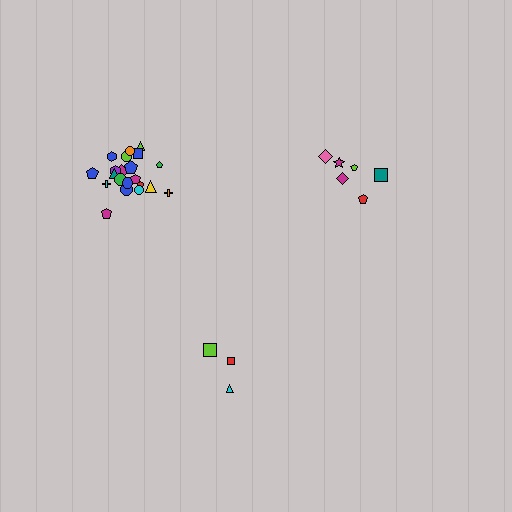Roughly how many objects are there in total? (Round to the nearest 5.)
Roughly 30 objects in total.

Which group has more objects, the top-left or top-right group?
The top-left group.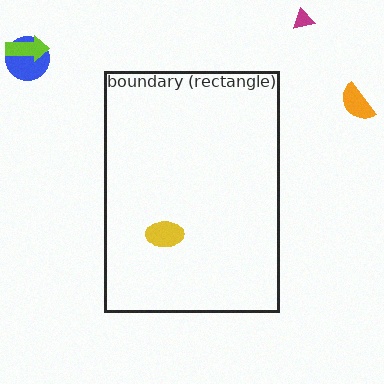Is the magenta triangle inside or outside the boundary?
Outside.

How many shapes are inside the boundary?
1 inside, 4 outside.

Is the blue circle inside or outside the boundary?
Outside.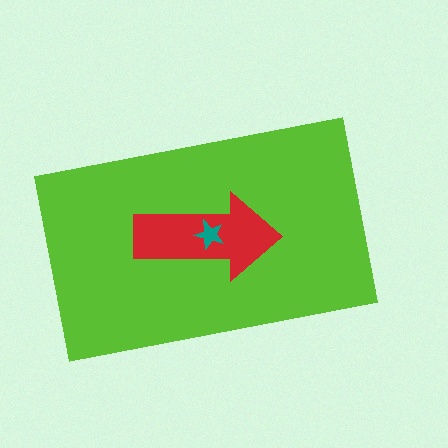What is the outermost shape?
The lime rectangle.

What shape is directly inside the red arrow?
The teal star.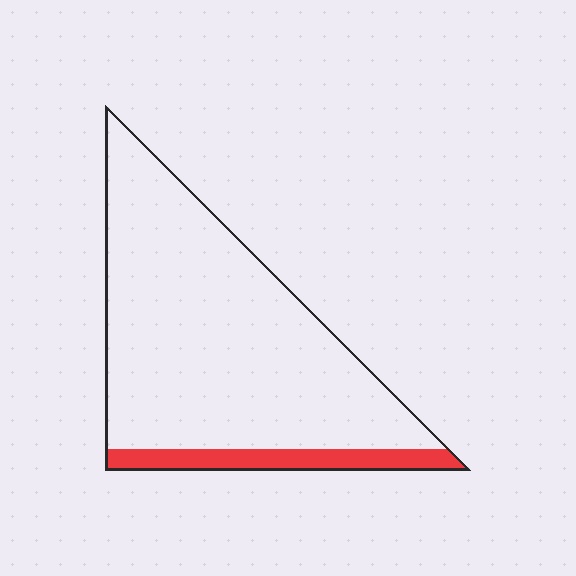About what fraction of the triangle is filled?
About one eighth (1/8).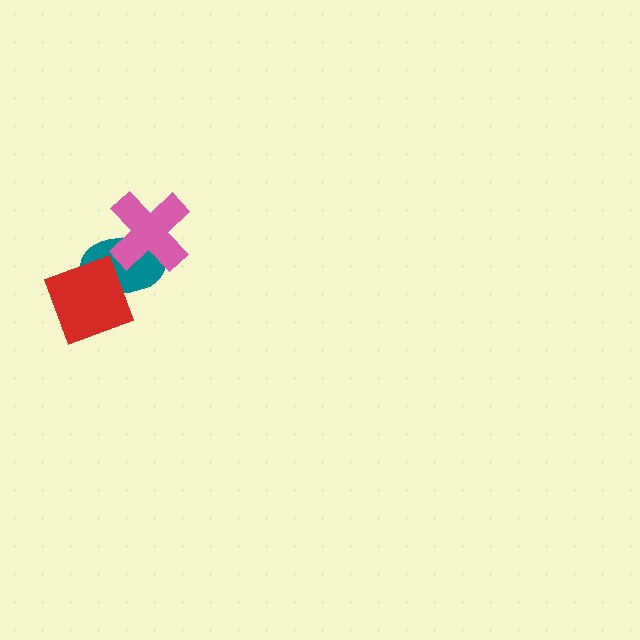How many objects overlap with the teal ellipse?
2 objects overlap with the teal ellipse.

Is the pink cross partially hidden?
No, no other shape covers it.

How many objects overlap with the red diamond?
1 object overlaps with the red diamond.